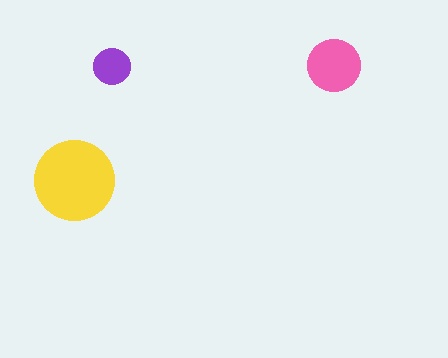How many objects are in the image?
There are 3 objects in the image.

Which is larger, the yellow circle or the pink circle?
The yellow one.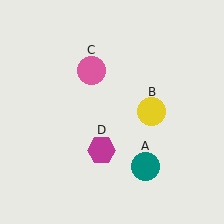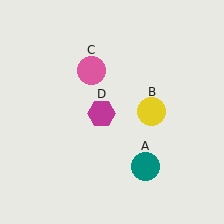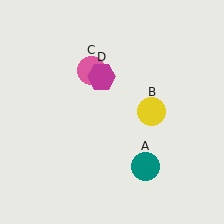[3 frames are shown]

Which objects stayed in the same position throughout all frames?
Teal circle (object A) and yellow circle (object B) and pink circle (object C) remained stationary.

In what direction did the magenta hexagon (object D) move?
The magenta hexagon (object D) moved up.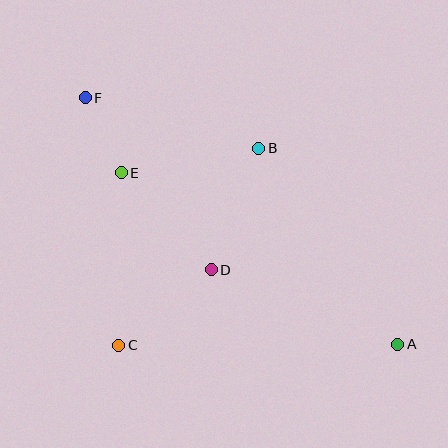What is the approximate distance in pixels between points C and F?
The distance between C and F is approximately 250 pixels.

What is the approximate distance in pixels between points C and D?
The distance between C and D is approximately 120 pixels.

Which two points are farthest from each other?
Points A and F are farthest from each other.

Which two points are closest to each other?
Points E and F are closest to each other.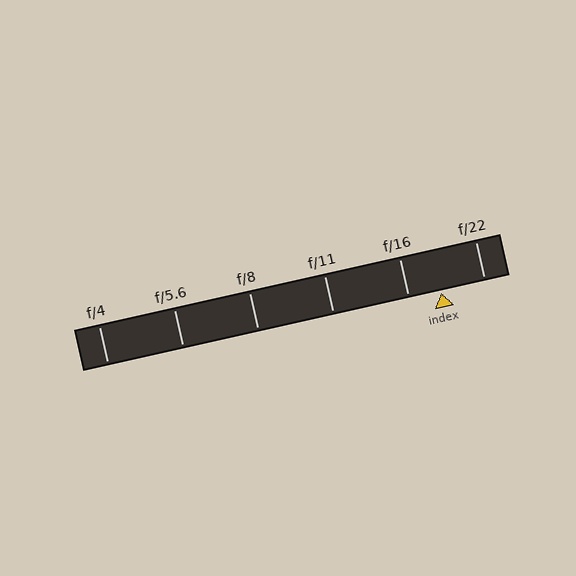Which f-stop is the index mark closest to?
The index mark is closest to f/16.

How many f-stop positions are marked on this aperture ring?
There are 6 f-stop positions marked.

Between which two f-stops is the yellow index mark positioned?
The index mark is between f/16 and f/22.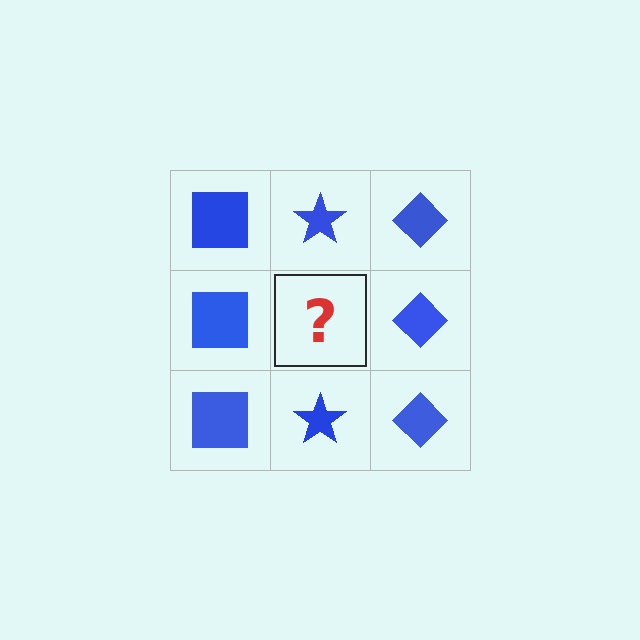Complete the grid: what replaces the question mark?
The question mark should be replaced with a blue star.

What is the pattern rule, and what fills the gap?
The rule is that each column has a consistent shape. The gap should be filled with a blue star.